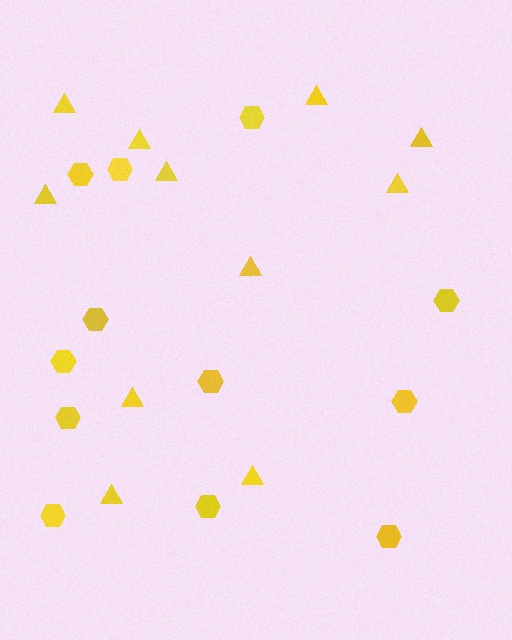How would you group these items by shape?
There are 2 groups: one group of hexagons (12) and one group of triangles (11).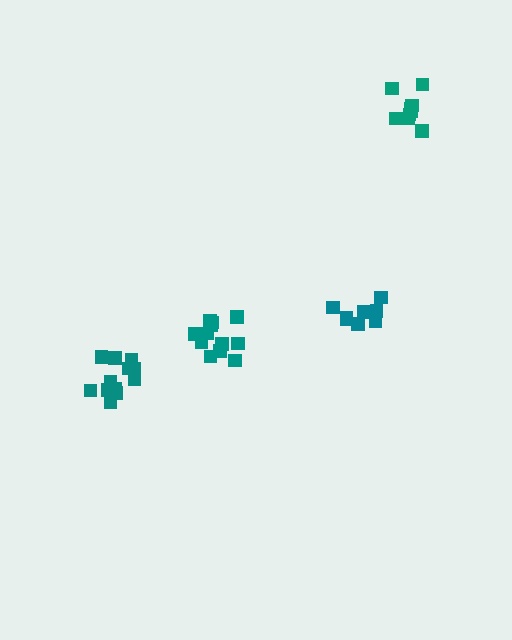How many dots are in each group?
Group 1: 12 dots, Group 2: 9 dots, Group 3: 9 dots, Group 4: 12 dots (42 total).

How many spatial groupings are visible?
There are 4 spatial groupings.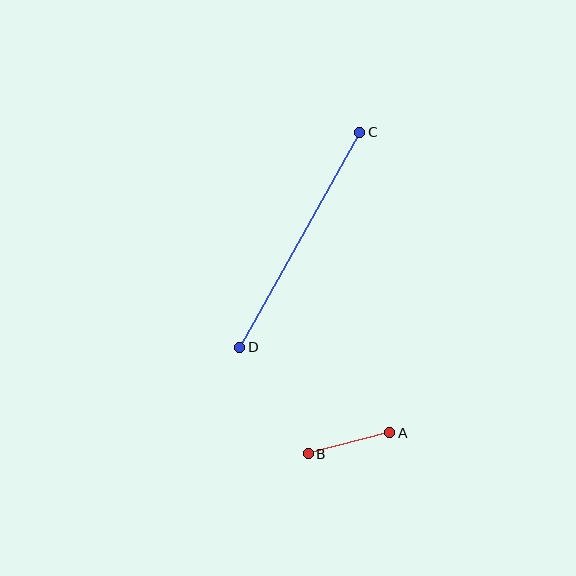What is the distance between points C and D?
The distance is approximately 246 pixels.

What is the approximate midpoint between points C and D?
The midpoint is at approximately (300, 240) pixels.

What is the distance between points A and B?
The distance is approximately 84 pixels.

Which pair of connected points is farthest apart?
Points C and D are farthest apart.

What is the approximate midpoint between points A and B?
The midpoint is at approximately (349, 443) pixels.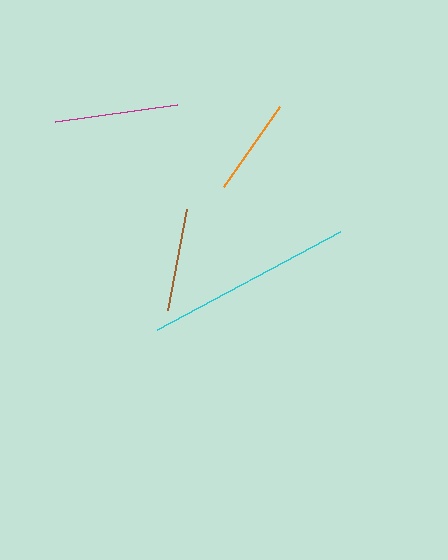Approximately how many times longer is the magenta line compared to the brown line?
The magenta line is approximately 1.2 times the length of the brown line.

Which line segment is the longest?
The cyan line is the longest at approximately 207 pixels.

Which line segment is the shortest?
The orange line is the shortest at approximately 98 pixels.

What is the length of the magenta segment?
The magenta segment is approximately 124 pixels long.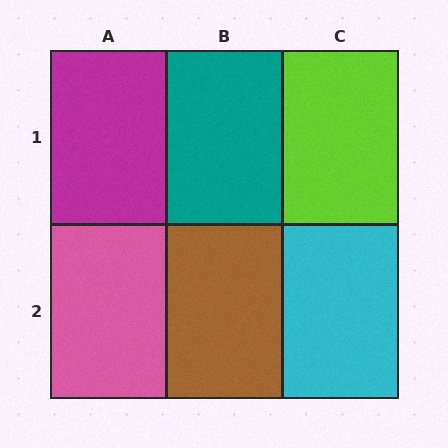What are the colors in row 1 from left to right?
Magenta, teal, lime.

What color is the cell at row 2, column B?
Brown.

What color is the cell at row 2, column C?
Cyan.